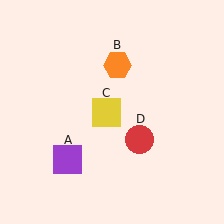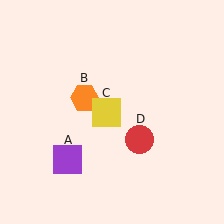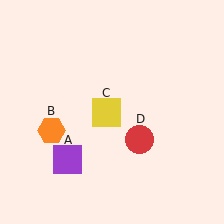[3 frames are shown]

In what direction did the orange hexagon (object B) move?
The orange hexagon (object B) moved down and to the left.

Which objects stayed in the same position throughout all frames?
Purple square (object A) and yellow square (object C) and red circle (object D) remained stationary.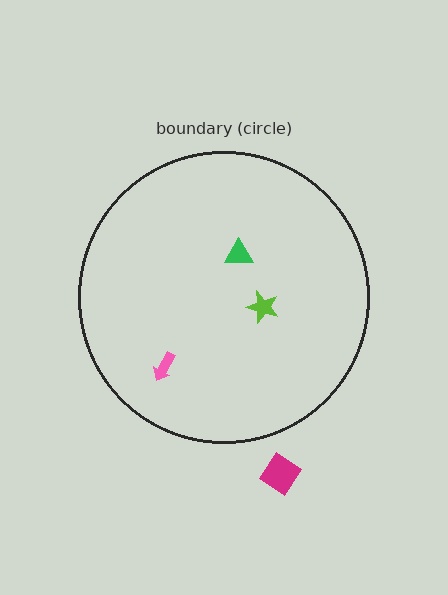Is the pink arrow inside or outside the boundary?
Inside.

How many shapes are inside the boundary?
3 inside, 1 outside.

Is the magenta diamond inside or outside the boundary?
Outside.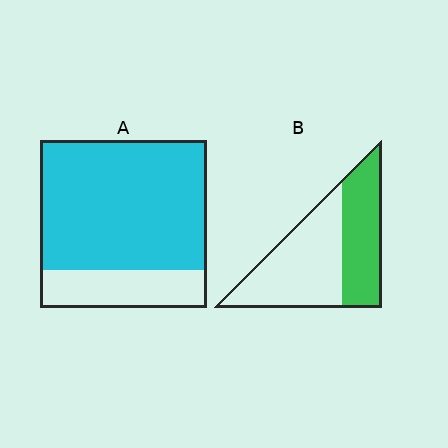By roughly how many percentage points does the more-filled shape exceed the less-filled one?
By roughly 35 percentage points (A over B).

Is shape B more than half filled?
No.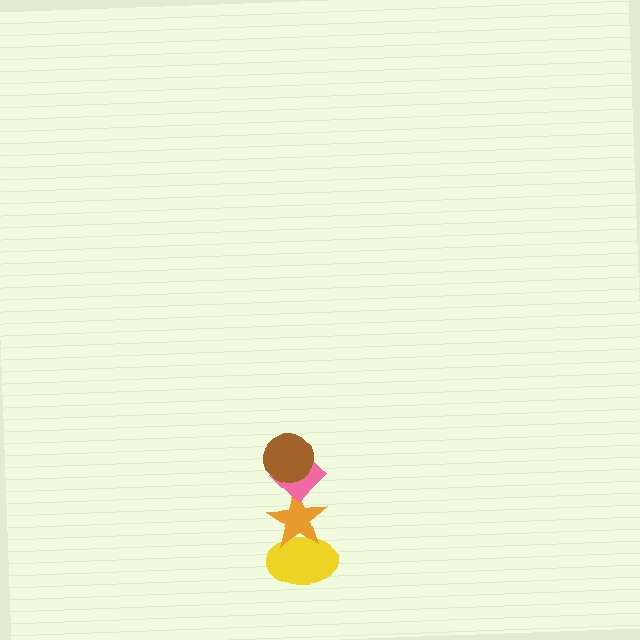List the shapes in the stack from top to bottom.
From top to bottom: the brown circle, the pink diamond, the orange star, the yellow ellipse.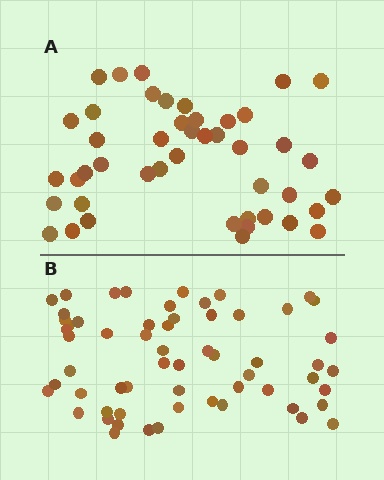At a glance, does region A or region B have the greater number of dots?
Region B (the bottom region) has more dots.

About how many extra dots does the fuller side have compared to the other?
Region B has approximately 15 more dots than region A.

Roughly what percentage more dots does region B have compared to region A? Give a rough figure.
About 35% more.